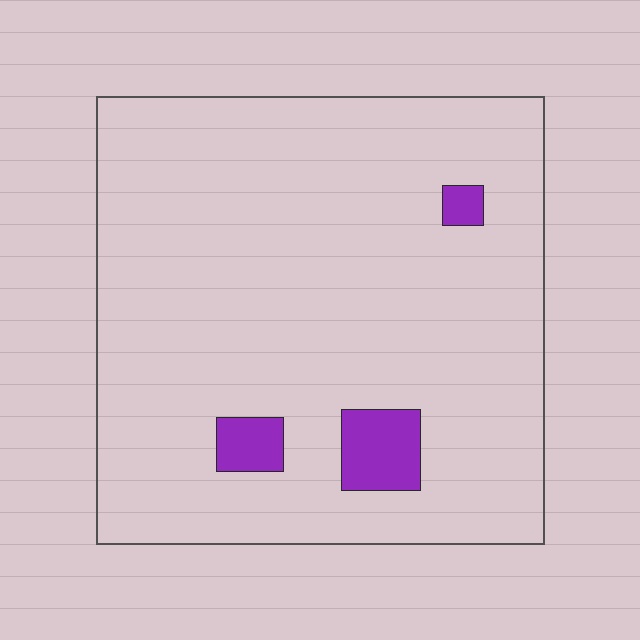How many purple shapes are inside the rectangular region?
3.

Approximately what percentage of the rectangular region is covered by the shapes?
Approximately 5%.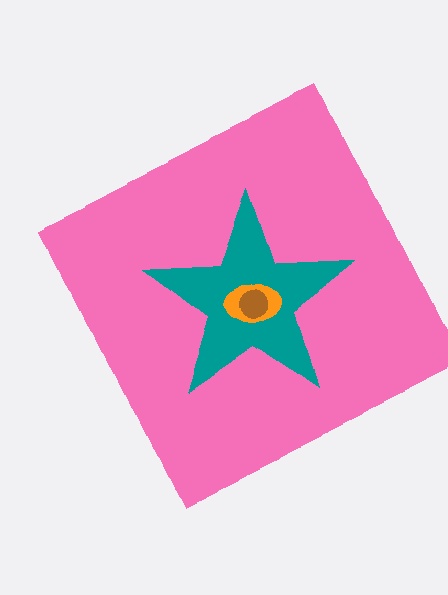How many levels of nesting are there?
4.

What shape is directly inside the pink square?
The teal star.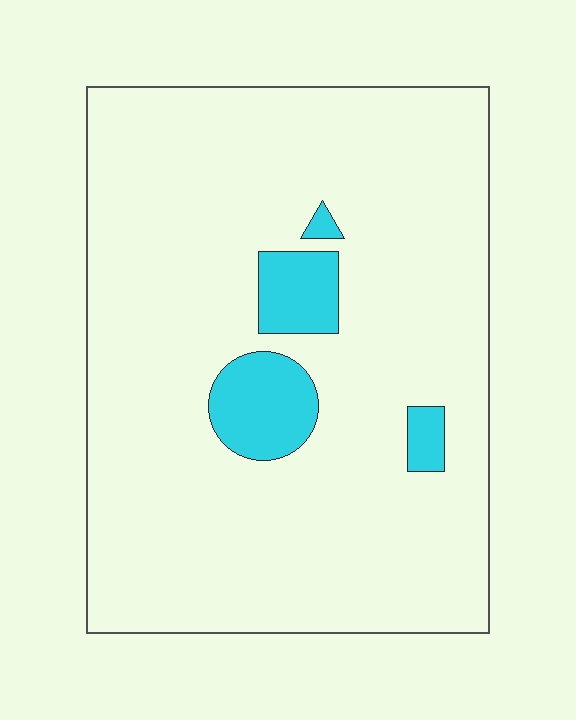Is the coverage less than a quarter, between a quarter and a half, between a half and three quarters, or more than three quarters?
Less than a quarter.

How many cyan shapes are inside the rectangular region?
4.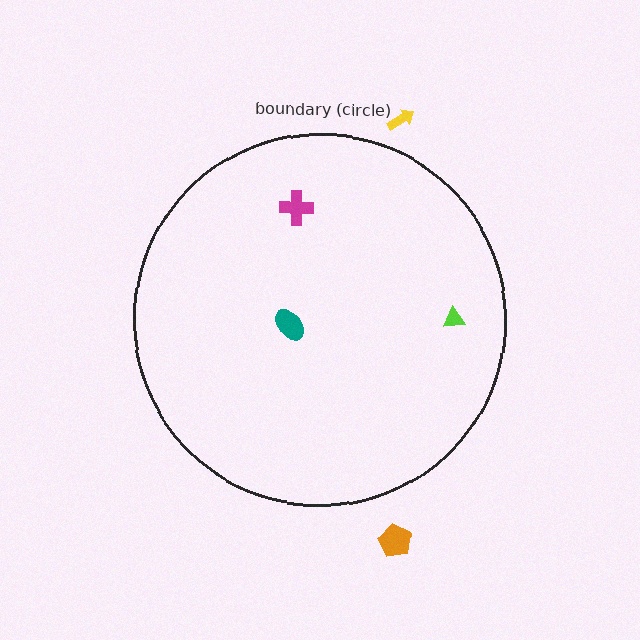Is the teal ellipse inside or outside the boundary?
Inside.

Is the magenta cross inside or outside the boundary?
Inside.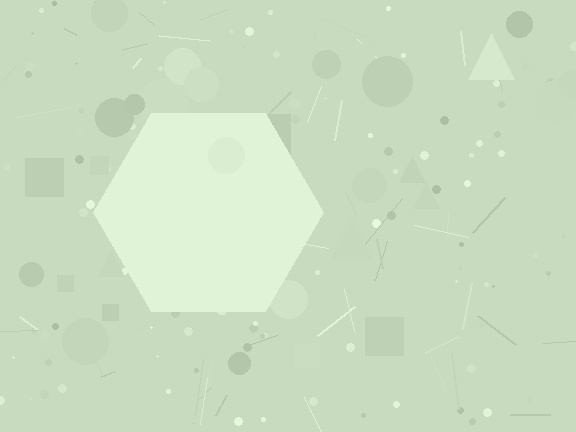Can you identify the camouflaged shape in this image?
The camouflaged shape is a hexagon.